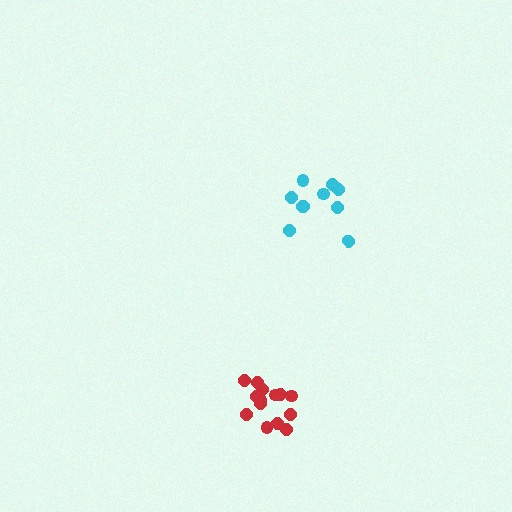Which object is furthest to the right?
The cyan cluster is rightmost.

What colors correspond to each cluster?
The clusters are colored: red, cyan.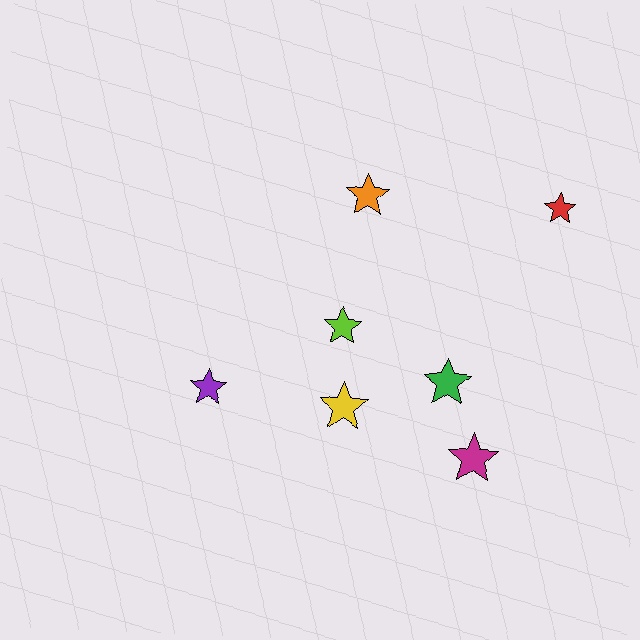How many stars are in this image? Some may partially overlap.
There are 7 stars.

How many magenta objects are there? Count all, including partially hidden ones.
There is 1 magenta object.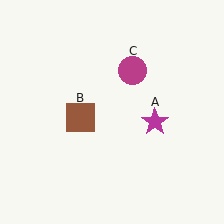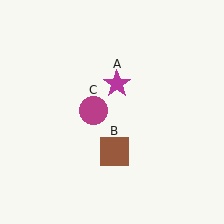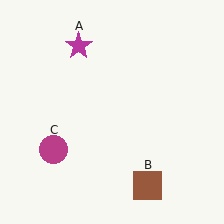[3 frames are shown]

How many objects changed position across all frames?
3 objects changed position: magenta star (object A), brown square (object B), magenta circle (object C).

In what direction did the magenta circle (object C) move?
The magenta circle (object C) moved down and to the left.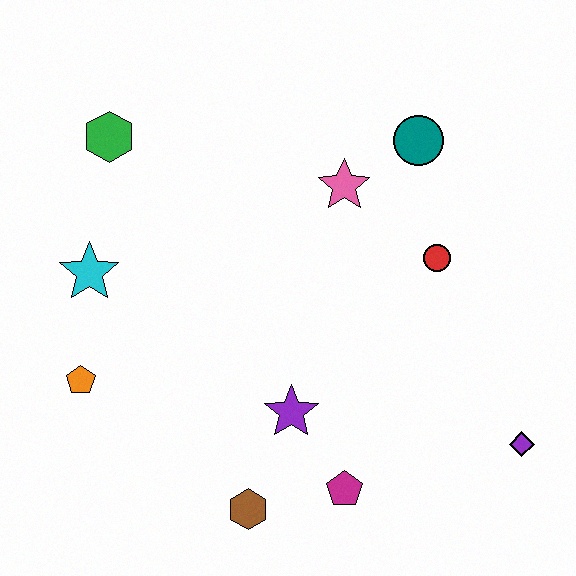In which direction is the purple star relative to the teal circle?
The purple star is below the teal circle.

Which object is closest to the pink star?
The teal circle is closest to the pink star.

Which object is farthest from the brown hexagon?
The teal circle is farthest from the brown hexagon.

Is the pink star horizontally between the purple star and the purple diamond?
Yes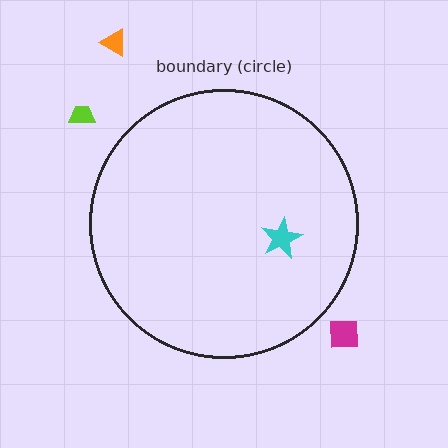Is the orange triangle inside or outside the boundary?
Outside.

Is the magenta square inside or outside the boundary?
Outside.